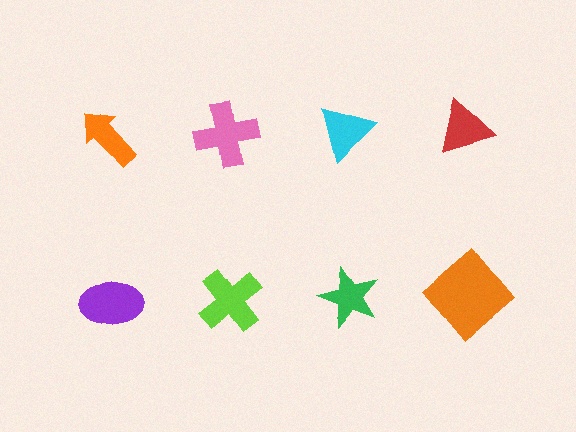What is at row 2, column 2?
A lime cross.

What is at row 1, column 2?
A pink cross.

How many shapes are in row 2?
4 shapes.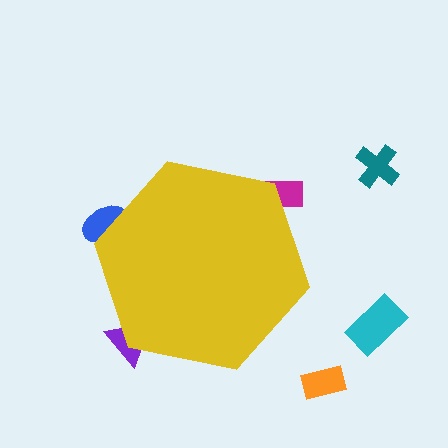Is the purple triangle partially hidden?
Yes, the purple triangle is partially hidden behind the yellow hexagon.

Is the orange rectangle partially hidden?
No, the orange rectangle is fully visible.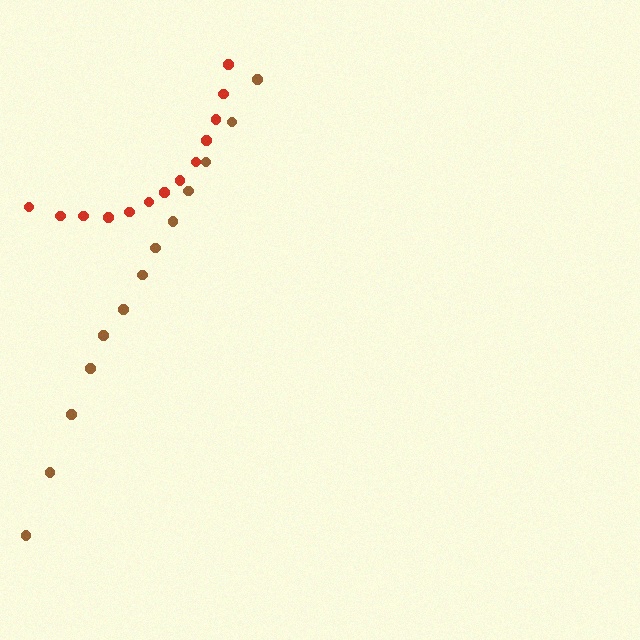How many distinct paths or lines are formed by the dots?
There are 2 distinct paths.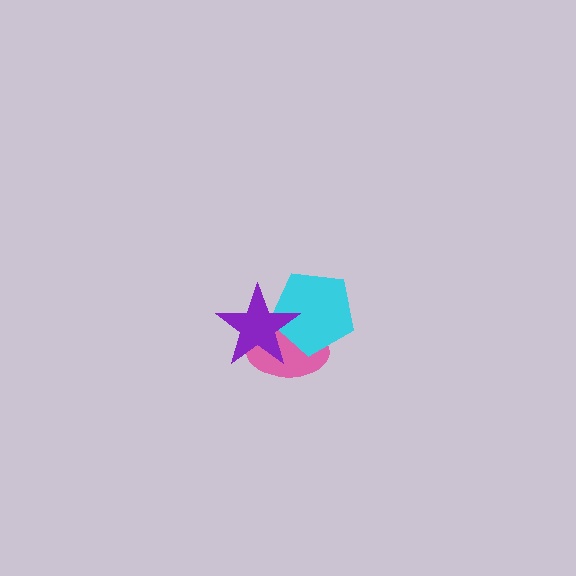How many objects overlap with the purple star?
2 objects overlap with the purple star.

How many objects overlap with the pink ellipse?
2 objects overlap with the pink ellipse.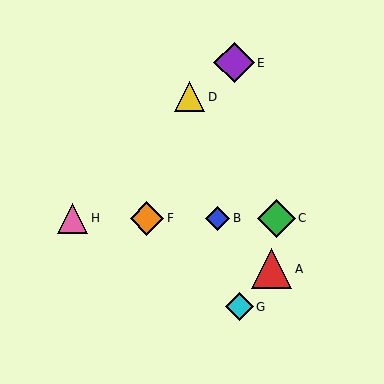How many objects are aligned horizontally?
4 objects (B, C, F, H) are aligned horizontally.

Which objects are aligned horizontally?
Objects B, C, F, H are aligned horizontally.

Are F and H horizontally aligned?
Yes, both are at y≈218.